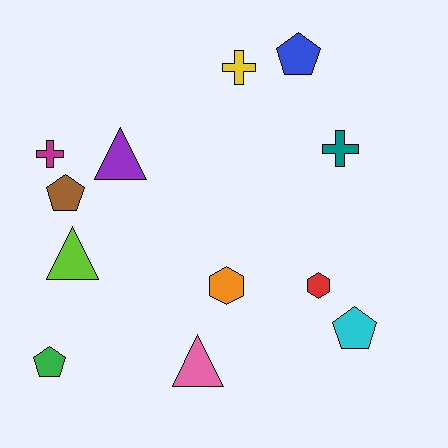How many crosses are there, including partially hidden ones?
There are 3 crosses.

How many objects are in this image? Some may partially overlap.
There are 12 objects.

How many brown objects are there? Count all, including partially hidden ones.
There is 1 brown object.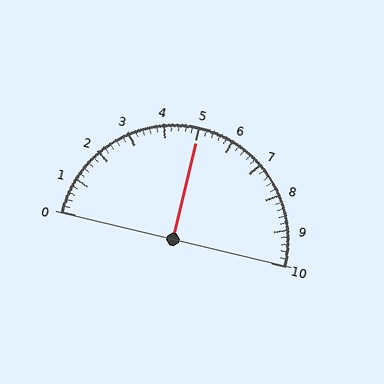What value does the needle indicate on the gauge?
The needle indicates approximately 5.0.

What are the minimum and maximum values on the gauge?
The gauge ranges from 0 to 10.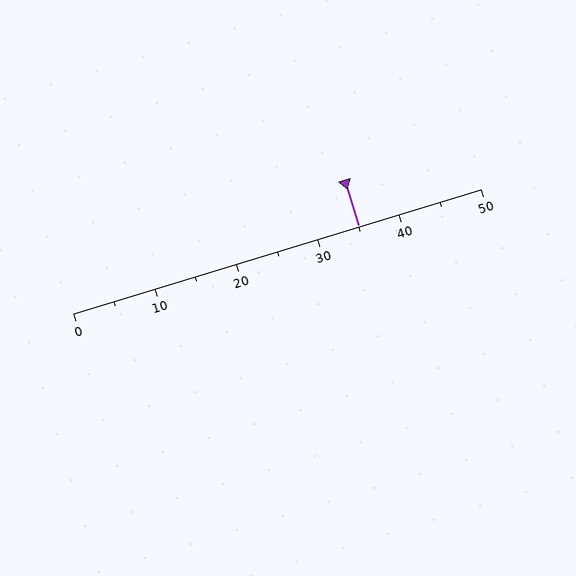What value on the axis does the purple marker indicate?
The marker indicates approximately 35.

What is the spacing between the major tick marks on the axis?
The major ticks are spaced 10 apart.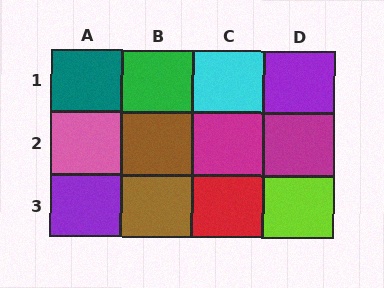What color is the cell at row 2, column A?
Pink.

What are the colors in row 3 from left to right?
Purple, brown, red, lime.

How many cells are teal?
1 cell is teal.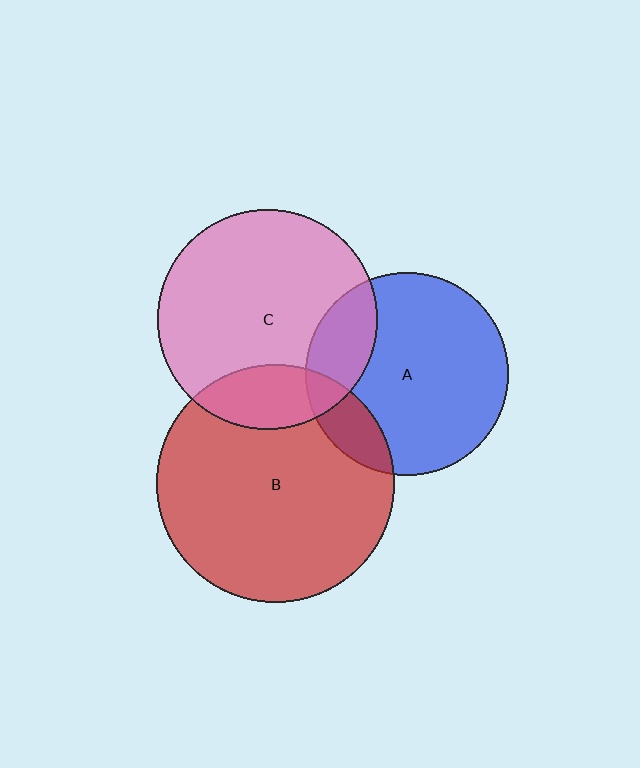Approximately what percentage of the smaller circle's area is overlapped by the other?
Approximately 20%.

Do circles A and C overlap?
Yes.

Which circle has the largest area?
Circle B (red).